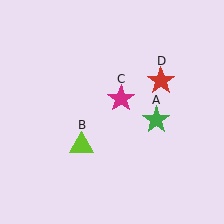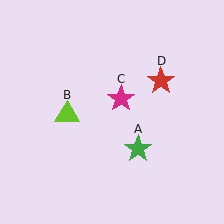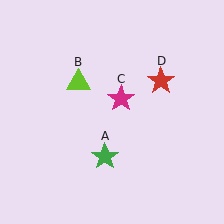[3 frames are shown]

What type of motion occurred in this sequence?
The green star (object A), lime triangle (object B) rotated clockwise around the center of the scene.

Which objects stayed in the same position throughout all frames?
Magenta star (object C) and red star (object D) remained stationary.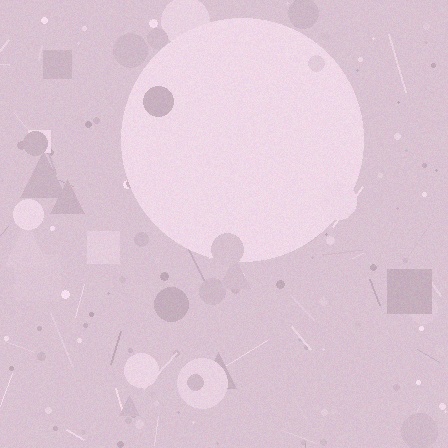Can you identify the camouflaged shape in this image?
The camouflaged shape is a circle.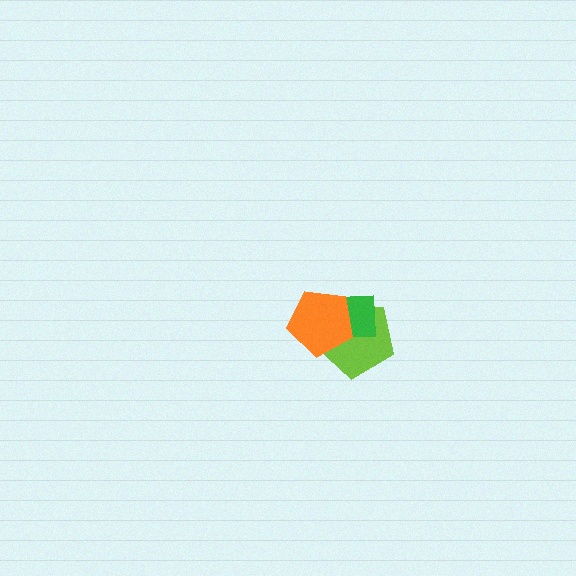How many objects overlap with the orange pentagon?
2 objects overlap with the orange pentagon.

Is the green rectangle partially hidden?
Yes, it is partially covered by another shape.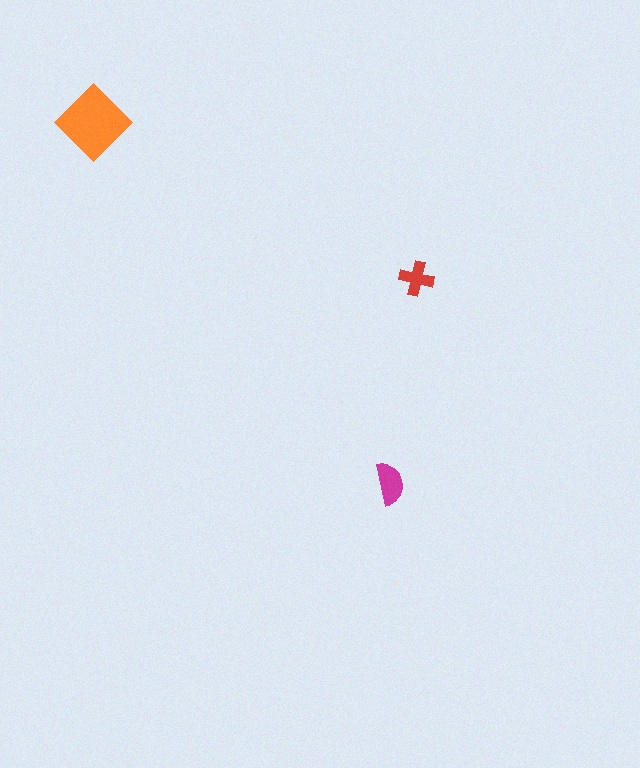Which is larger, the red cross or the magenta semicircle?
The magenta semicircle.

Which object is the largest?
The orange diamond.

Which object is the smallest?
The red cross.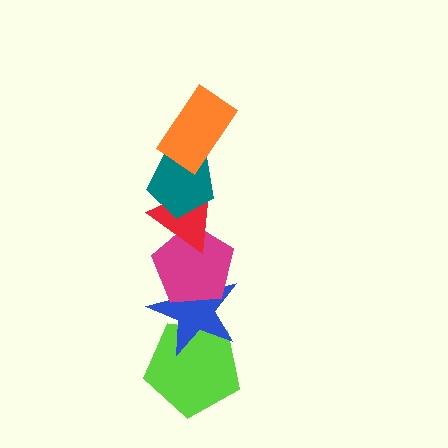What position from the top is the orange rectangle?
The orange rectangle is 1st from the top.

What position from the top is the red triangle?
The red triangle is 3rd from the top.